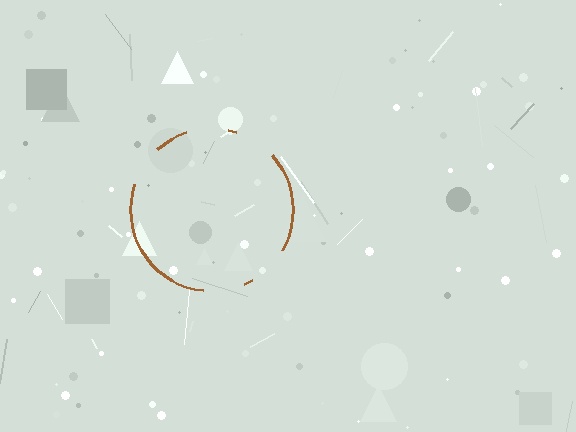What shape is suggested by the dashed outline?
The dashed outline suggests a circle.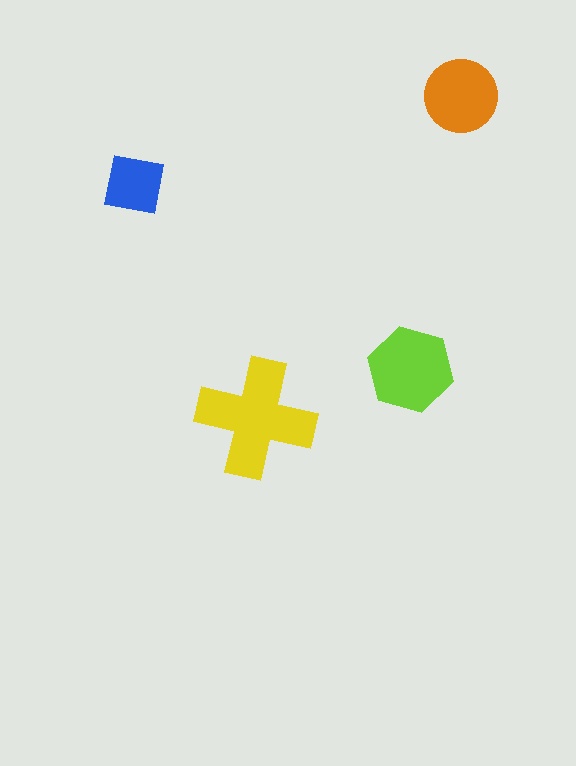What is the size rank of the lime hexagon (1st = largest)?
2nd.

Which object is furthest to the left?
The blue square is leftmost.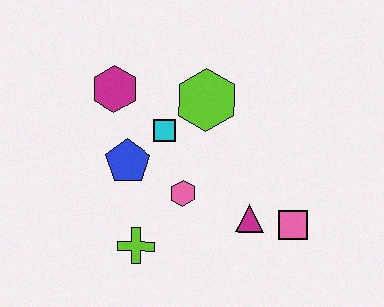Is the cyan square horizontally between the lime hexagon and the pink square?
No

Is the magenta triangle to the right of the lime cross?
Yes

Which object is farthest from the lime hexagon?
The lime cross is farthest from the lime hexagon.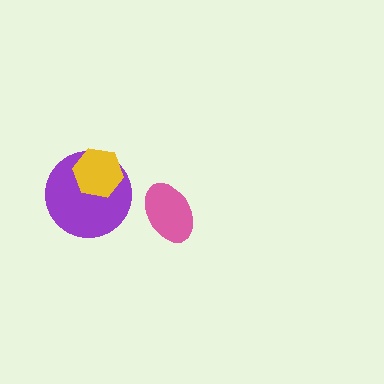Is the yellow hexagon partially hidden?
No, no other shape covers it.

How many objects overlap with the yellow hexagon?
1 object overlaps with the yellow hexagon.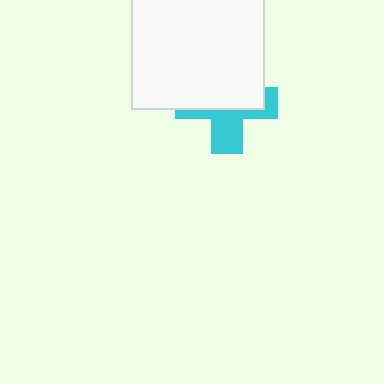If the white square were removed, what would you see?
You would see the complete cyan cross.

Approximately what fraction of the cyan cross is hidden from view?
Roughly 57% of the cyan cross is hidden behind the white square.